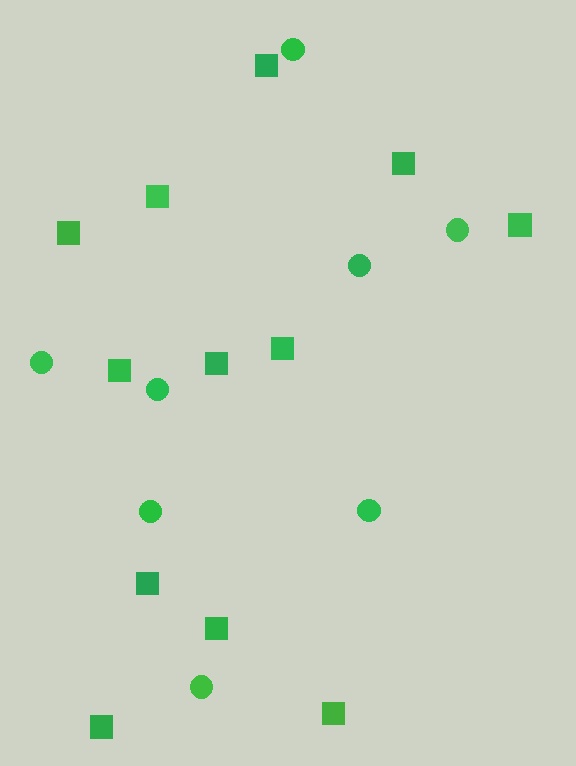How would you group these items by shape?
There are 2 groups: one group of squares (12) and one group of circles (8).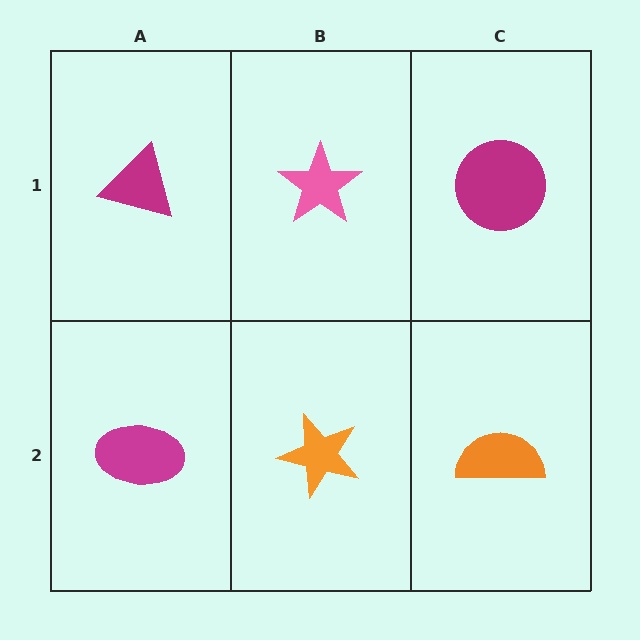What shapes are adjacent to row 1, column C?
An orange semicircle (row 2, column C), a pink star (row 1, column B).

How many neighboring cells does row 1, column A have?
2.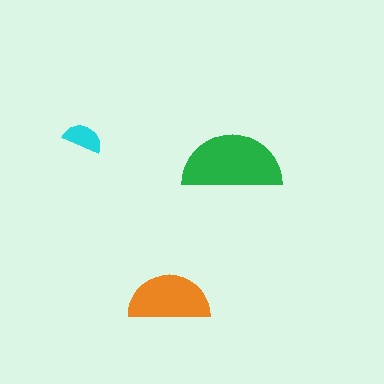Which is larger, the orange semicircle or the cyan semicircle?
The orange one.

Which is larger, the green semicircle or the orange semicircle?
The green one.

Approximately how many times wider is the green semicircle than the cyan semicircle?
About 2.5 times wider.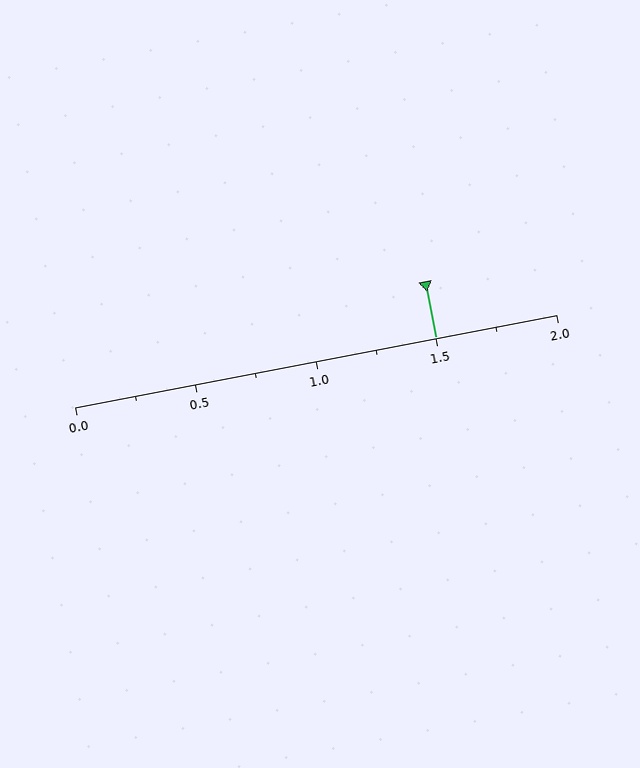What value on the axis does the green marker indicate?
The marker indicates approximately 1.5.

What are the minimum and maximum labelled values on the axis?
The axis runs from 0.0 to 2.0.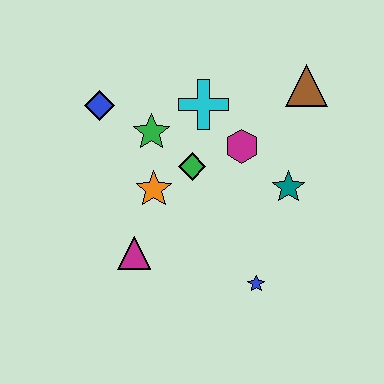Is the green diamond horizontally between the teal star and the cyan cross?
No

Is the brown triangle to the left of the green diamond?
No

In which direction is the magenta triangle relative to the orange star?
The magenta triangle is below the orange star.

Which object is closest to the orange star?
The green diamond is closest to the orange star.